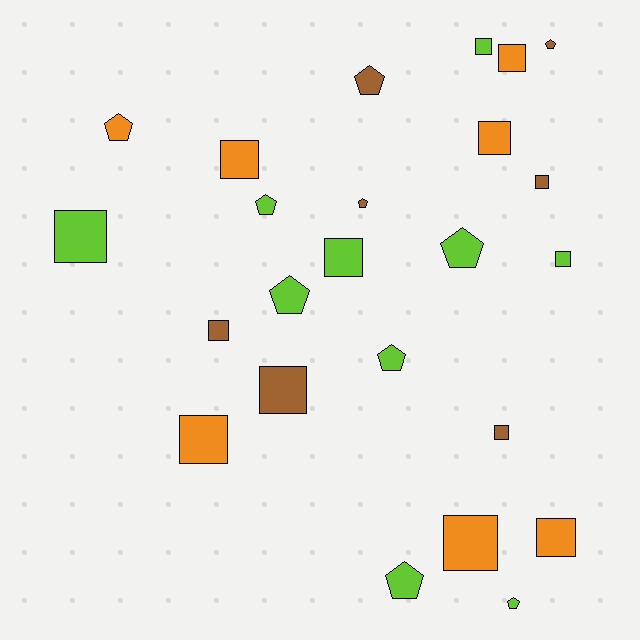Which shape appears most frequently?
Square, with 14 objects.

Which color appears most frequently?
Lime, with 10 objects.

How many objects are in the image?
There are 24 objects.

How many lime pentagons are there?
There are 6 lime pentagons.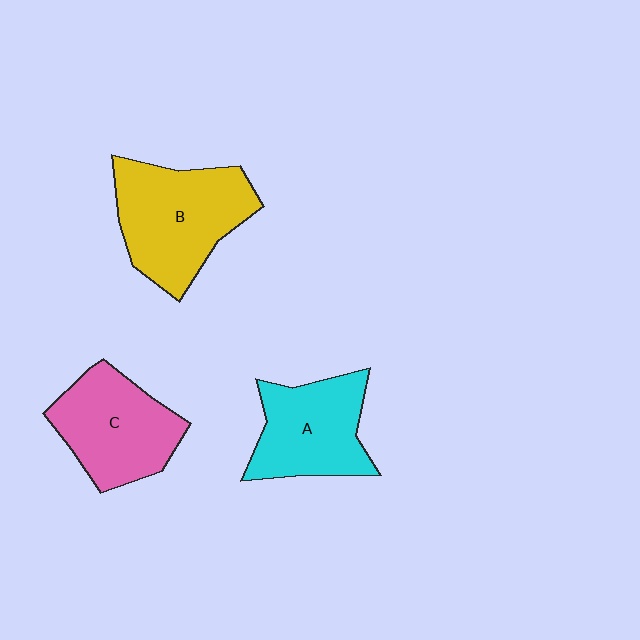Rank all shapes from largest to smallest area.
From largest to smallest: B (yellow), C (pink), A (cyan).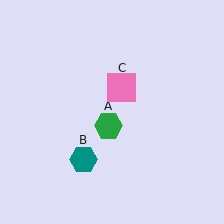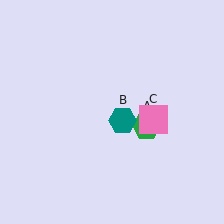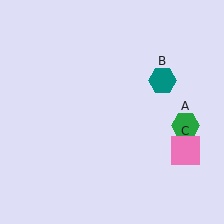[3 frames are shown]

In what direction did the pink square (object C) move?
The pink square (object C) moved down and to the right.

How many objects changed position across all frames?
3 objects changed position: green hexagon (object A), teal hexagon (object B), pink square (object C).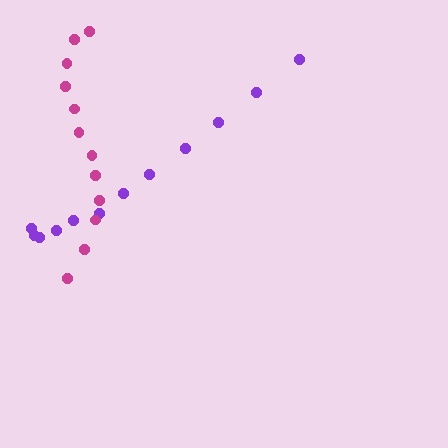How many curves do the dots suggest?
There are 2 distinct paths.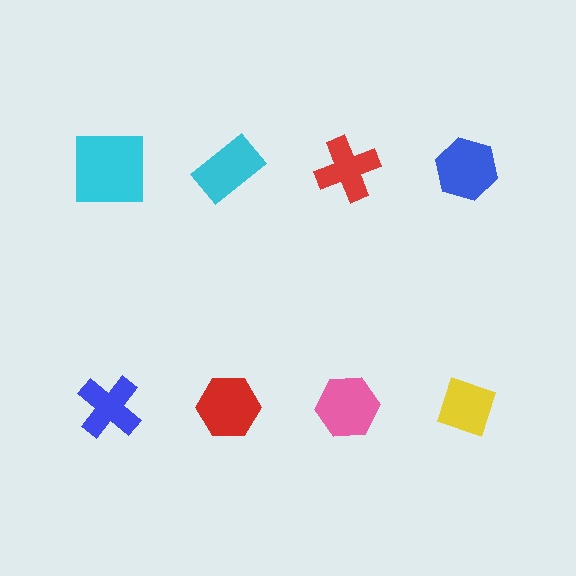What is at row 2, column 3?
A pink hexagon.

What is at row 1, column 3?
A red cross.